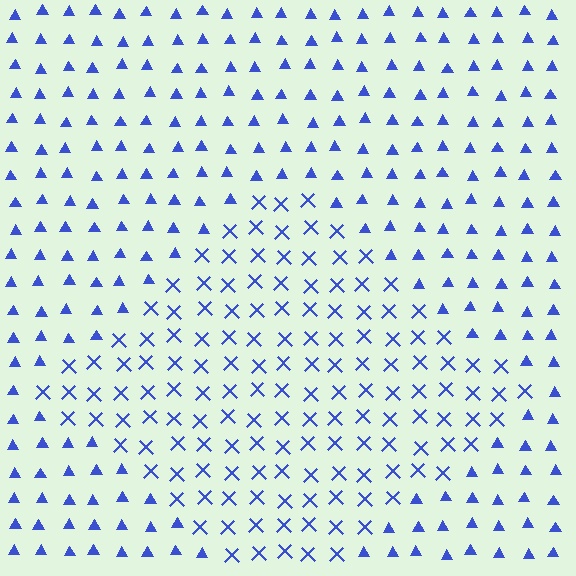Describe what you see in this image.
The image is filled with small blue elements arranged in a uniform grid. A diamond-shaped region contains X marks, while the surrounding area contains triangles. The boundary is defined purely by the change in element shape.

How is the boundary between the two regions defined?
The boundary is defined by a change in element shape: X marks inside vs. triangles outside. All elements share the same color and spacing.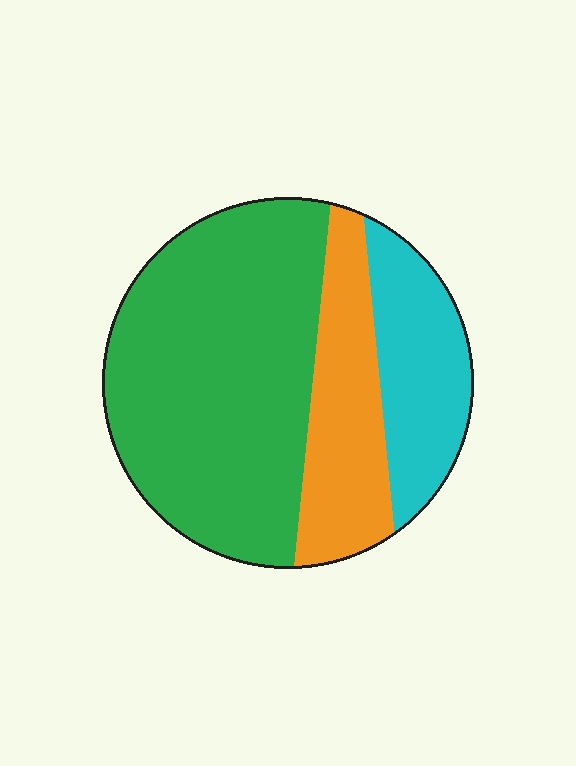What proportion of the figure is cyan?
Cyan covers about 20% of the figure.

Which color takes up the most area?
Green, at roughly 60%.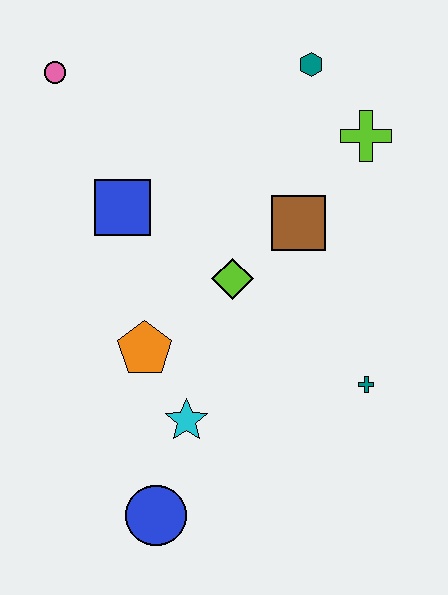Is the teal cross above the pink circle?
No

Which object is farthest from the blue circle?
The teal hexagon is farthest from the blue circle.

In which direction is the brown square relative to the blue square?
The brown square is to the right of the blue square.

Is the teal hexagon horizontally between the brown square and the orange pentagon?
No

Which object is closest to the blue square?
The lime diamond is closest to the blue square.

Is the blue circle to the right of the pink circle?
Yes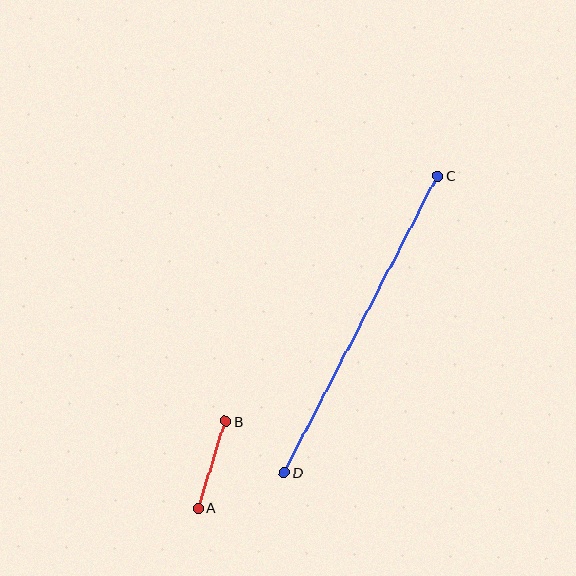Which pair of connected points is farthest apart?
Points C and D are farthest apart.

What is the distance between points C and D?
The distance is approximately 334 pixels.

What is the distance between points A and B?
The distance is approximately 91 pixels.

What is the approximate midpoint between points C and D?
The midpoint is at approximately (361, 324) pixels.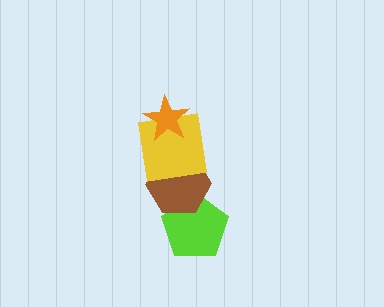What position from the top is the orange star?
The orange star is 1st from the top.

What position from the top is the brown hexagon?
The brown hexagon is 3rd from the top.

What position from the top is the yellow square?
The yellow square is 2nd from the top.